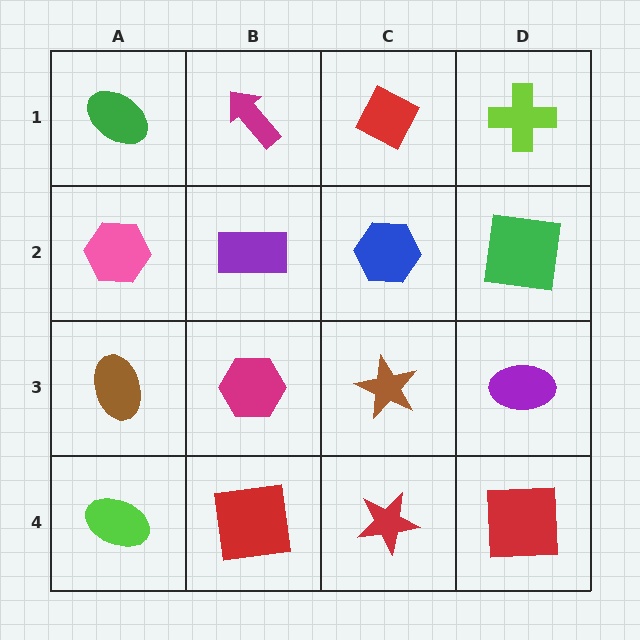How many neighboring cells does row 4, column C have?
3.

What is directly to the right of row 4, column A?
A red square.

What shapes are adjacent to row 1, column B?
A purple rectangle (row 2, column B), a green ellipse (row 1, column A), a red diamond (row 1, column C).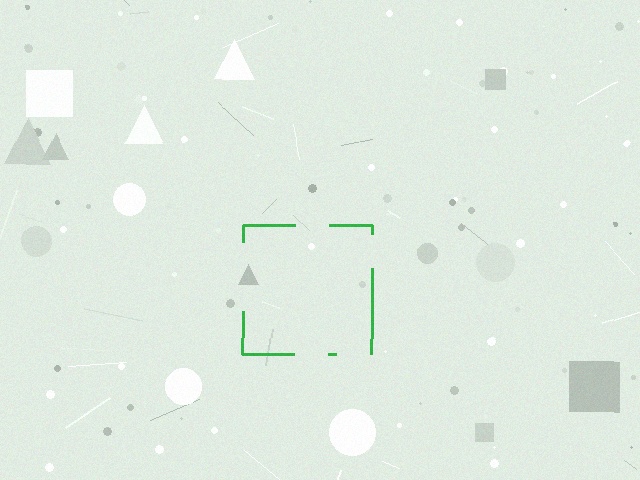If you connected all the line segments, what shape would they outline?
They would outline a square.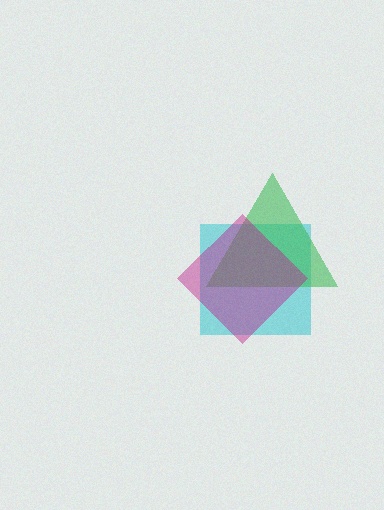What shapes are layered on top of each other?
The layered shapes are: a cyan square, a green triangle, a magenta diamond.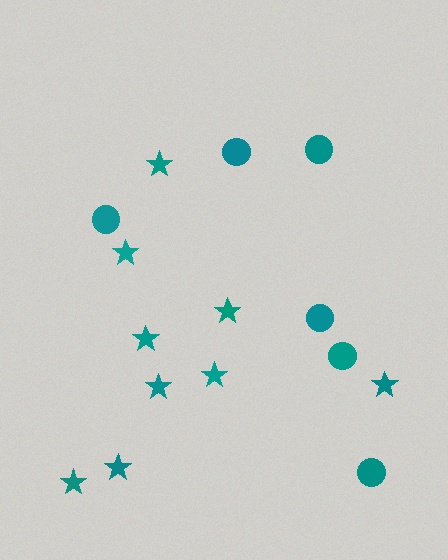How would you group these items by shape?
There are 2 groups: one group of stars (9) and one group of circles (6).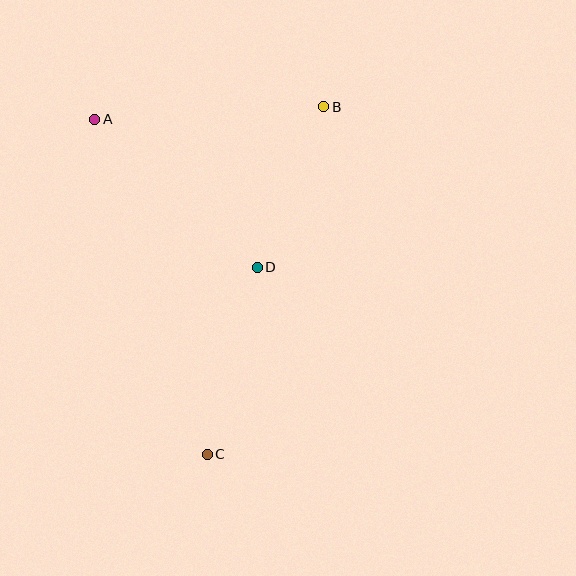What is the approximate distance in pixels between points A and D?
The distance between A and D is approximately 220 pixels.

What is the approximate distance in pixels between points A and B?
The distance between A and B is approximately 230 pixels.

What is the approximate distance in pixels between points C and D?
The distance between C and D is approximately 193 pixels.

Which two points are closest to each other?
Points B and D are closest to each other.